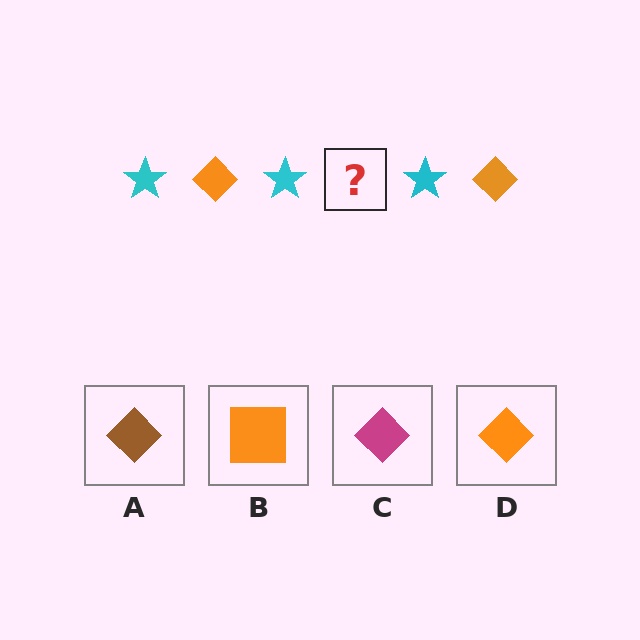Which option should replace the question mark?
Option D.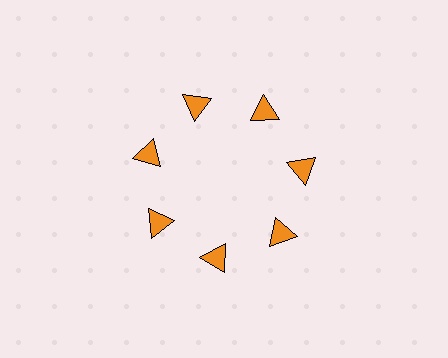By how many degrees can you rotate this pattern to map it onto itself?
The pattern maps onto itself every 51 degrees of rotation.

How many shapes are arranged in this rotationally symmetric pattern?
There are 7 shapes, arranged in 7 groups of 1.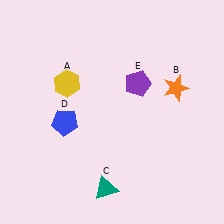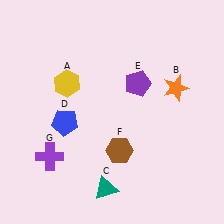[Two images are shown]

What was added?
A brown hexagon (F), a purple cross (G) were added in Image 2.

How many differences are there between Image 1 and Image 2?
There are 2 differences between the two images.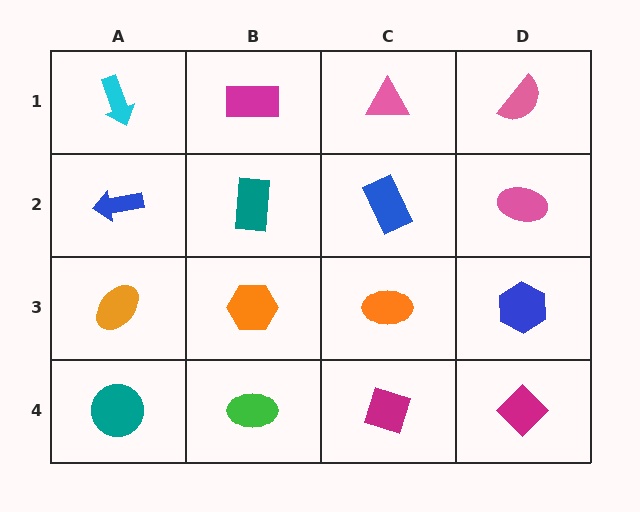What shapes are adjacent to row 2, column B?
A magenta rectangle (row 1, column B), an orange hexagon (row 3, column B), a blue arrow (row 2, column A), a blue rectangle (row 2, column C).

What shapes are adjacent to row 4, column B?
An orange hexagon (row 3, column B), a teal circle (row 4, column A), a magenta diamond (row 4, column C).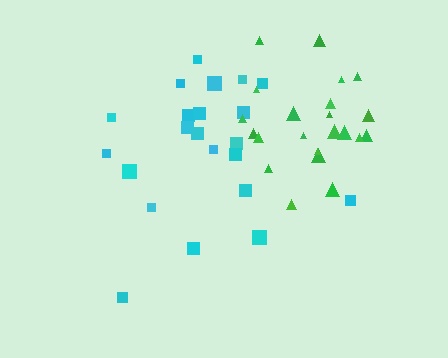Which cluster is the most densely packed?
Green.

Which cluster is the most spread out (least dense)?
Cyan.